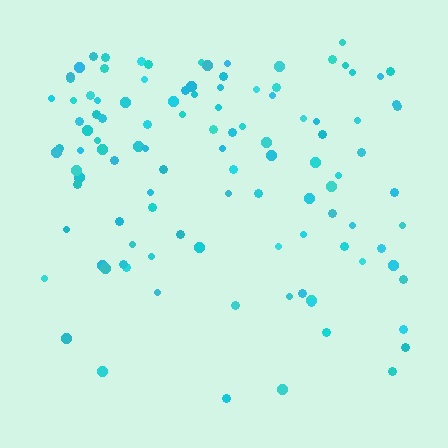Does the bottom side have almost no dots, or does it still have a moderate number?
Still a moderate number, just noticeably fewer than the top.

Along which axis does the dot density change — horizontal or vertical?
Vertical.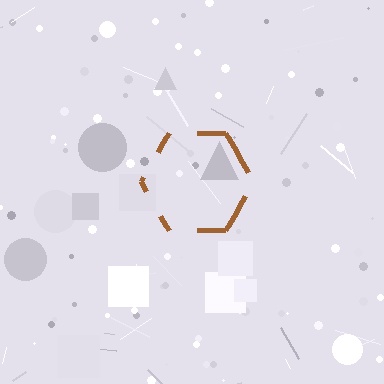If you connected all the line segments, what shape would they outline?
They would outline a hexagon.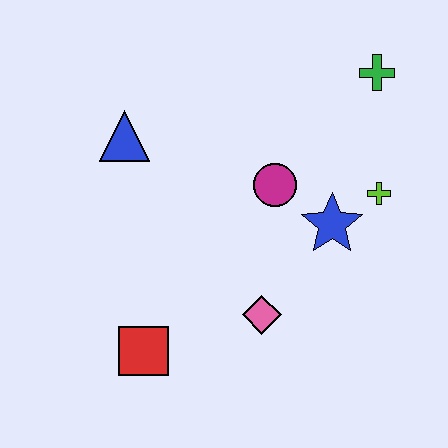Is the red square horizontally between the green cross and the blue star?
No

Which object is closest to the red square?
The pink diamond is closest to the red square.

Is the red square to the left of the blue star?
Yes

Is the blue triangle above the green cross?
No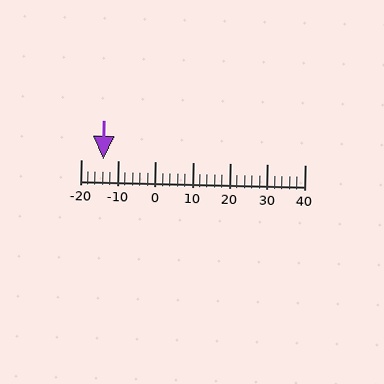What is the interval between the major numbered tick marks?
The major tick marks are spaced 10 units apart.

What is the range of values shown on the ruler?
The ruler shows values from -20 to 40.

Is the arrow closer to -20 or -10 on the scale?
The arrow is closer to -10.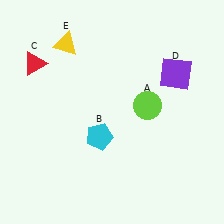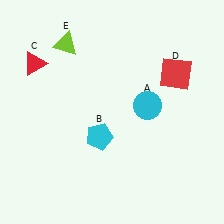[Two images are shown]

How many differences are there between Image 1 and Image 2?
There are 3 differences between the two images.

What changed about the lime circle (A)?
In Image 1, A is lime. In Image 2, it changed to cyan.